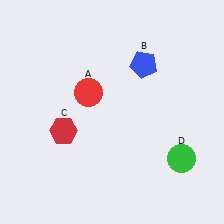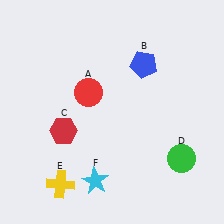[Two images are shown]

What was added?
A yellow cross (E), a cyan star (F) were added in Image 2.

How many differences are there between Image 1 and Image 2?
There are 2 differences between the two images.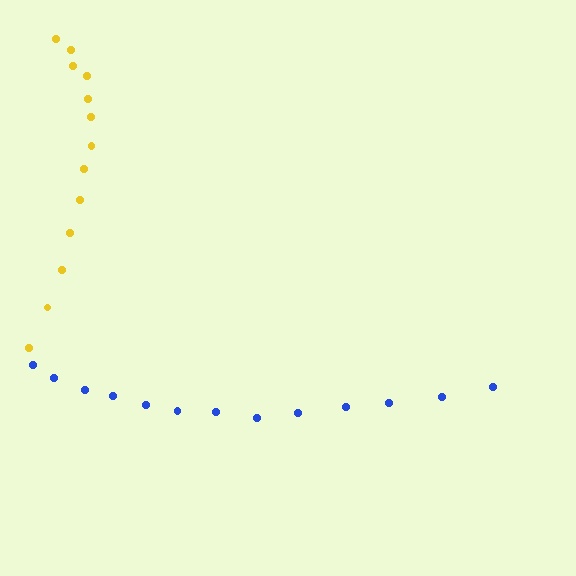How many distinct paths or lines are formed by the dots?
There are 2 distinct paths.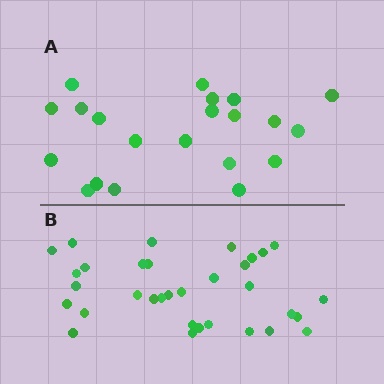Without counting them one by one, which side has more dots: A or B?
Region B (the bottom region) has more dots.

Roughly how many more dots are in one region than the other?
Region B has roughly 12 or so more dots than region A.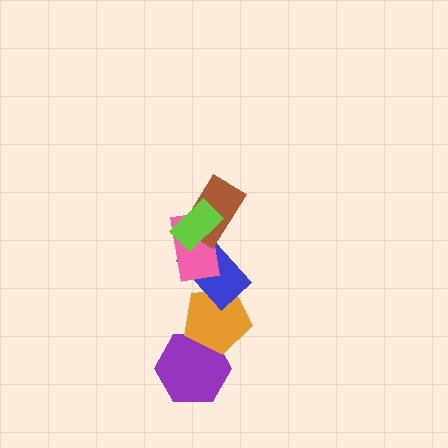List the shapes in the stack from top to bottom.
From top to bottom: the lime rectangle, the brown rectangle, the pink rectangle, the blue rectangle, the orange pentagon, the purple hexagon.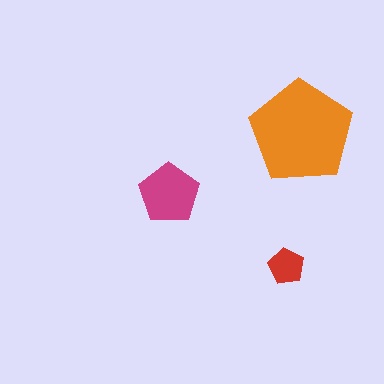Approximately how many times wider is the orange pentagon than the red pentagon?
About 3 times wider.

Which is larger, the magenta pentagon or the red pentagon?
The magenta one.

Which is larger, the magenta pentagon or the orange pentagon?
The orange one.